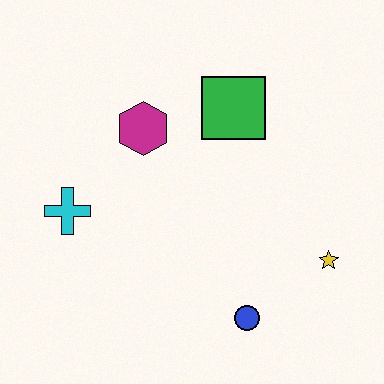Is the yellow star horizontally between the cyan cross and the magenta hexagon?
No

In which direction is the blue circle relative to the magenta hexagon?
The blue circle is below the magenta hexagon.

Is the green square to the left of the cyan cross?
No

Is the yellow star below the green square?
Yes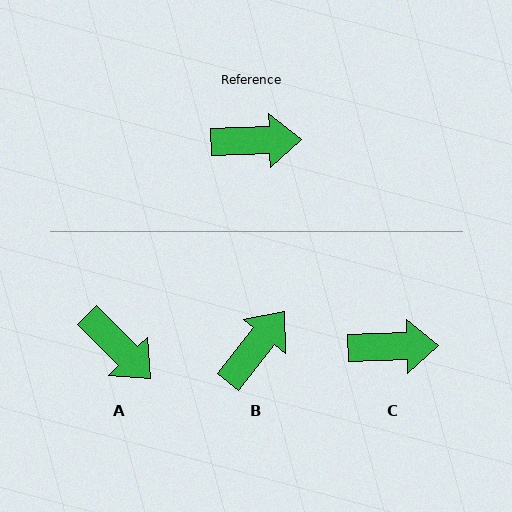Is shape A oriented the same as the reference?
No, it is off by about 47 degrees.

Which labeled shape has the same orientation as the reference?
C.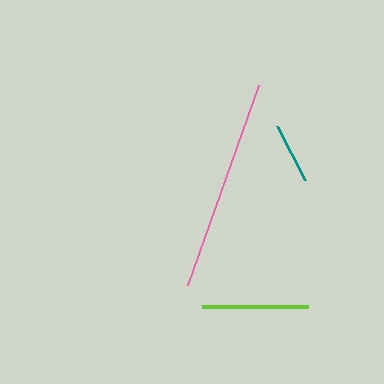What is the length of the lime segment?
The lime segment is approximately 106 pixels long.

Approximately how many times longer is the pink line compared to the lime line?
The pink line is approximately 2.0 times the length of the lime line.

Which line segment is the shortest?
The teal line is the shortest at approximately 61 pixels.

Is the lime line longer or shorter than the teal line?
The lime line is longer than the teal line.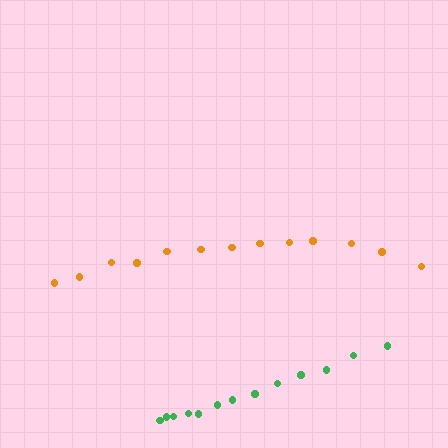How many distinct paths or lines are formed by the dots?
There are 2 distinct paths.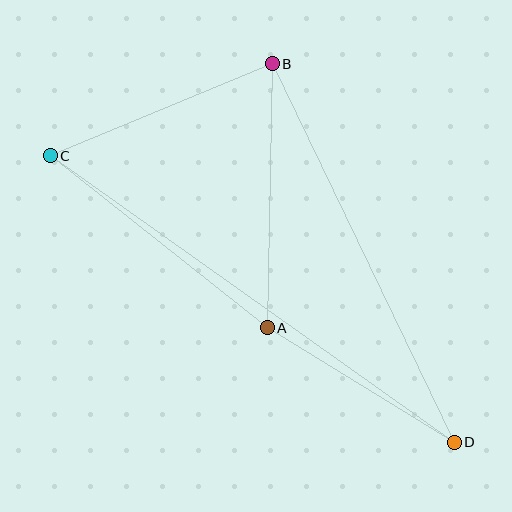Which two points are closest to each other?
Points A and D are closest to each other.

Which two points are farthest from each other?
Points C and D are farthest from each other.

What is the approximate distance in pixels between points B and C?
The distance between B and C is approximately 240 pixels.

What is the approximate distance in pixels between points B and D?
The distance between B and D is approximately 420 pixels.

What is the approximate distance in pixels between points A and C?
The distance between A and C is approximately 277 pixels.